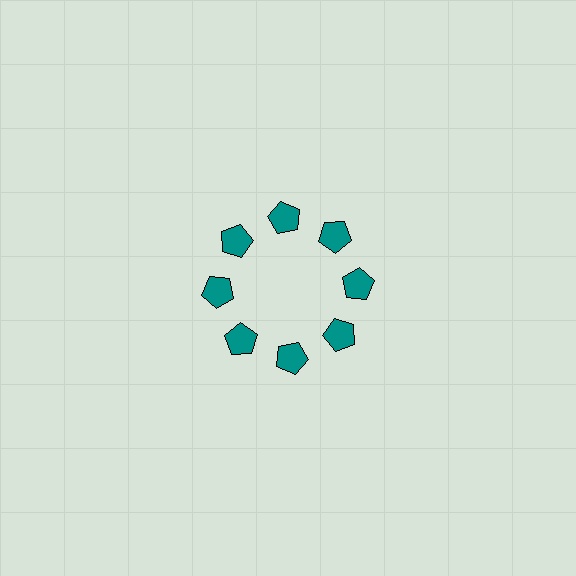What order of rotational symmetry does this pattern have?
This pattern has 8-fold rotational symmetry.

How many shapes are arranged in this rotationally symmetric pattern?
There are 8 shapes, arranged in 8 groups of 1.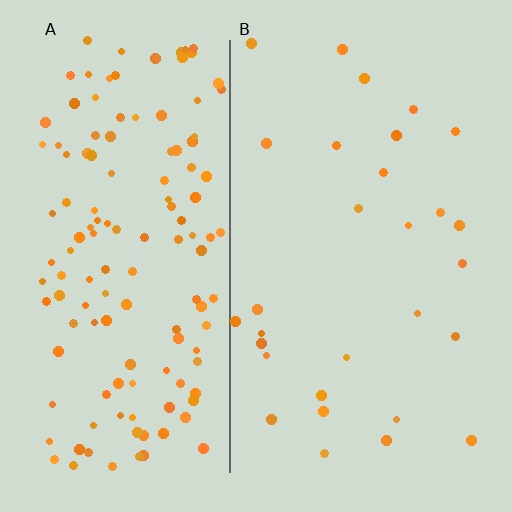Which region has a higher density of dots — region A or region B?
A (the left).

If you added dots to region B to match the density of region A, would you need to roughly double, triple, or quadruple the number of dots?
Approximately quadruple.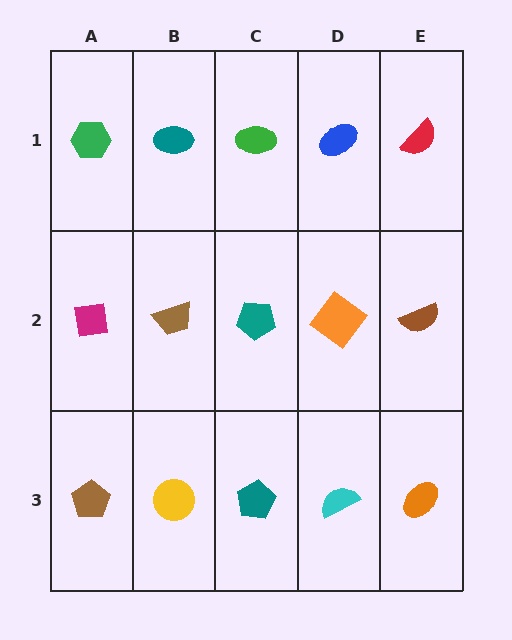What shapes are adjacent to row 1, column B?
A brown trapezoid (row 2, column B), a green hexagon (row 1, column A), a green ellipse (row 1, column C).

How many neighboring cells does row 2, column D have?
4.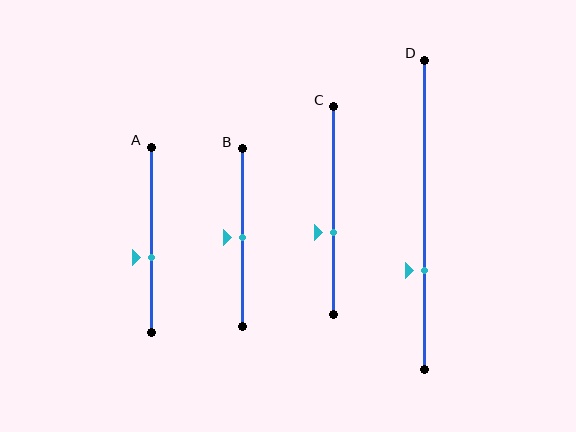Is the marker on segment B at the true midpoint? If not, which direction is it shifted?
Yes, the marker on segment B is at the true midpoint.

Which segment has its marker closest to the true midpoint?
Segment B has its marker closest to the true midpoint.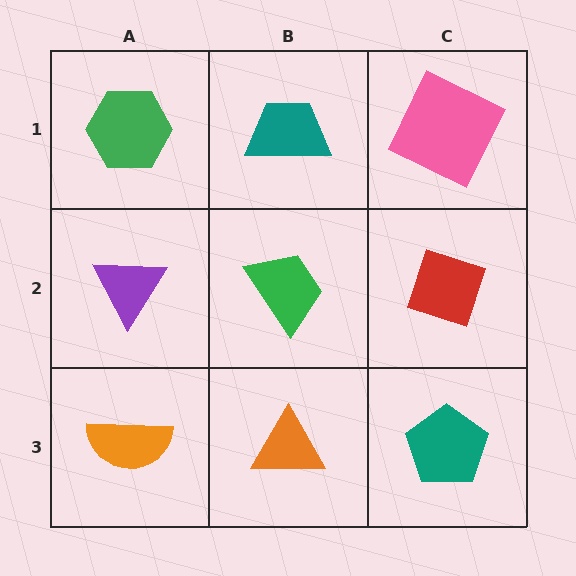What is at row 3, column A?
An orange semicircle.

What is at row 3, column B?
An orange triangle.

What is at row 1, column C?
A pink square.